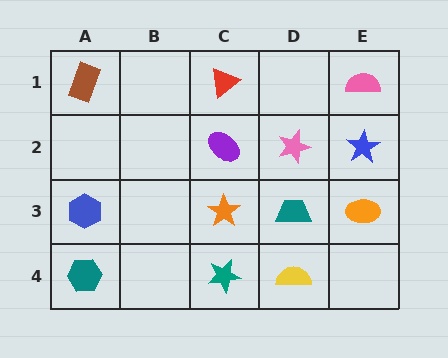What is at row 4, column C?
A teal star.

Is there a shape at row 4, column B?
No, that cell is empty.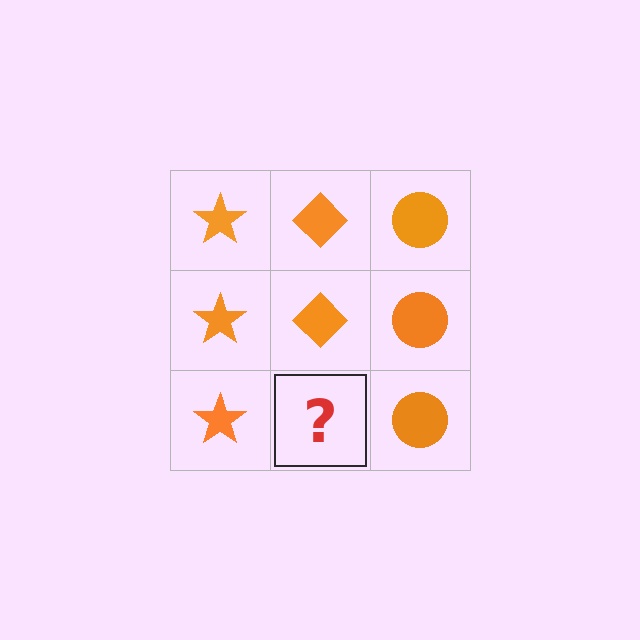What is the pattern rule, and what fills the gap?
The rule is that each column has a consistent shape. The gap should be filled with an orange diamond.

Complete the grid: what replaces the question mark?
The question mark should be replaced with an orange diamond.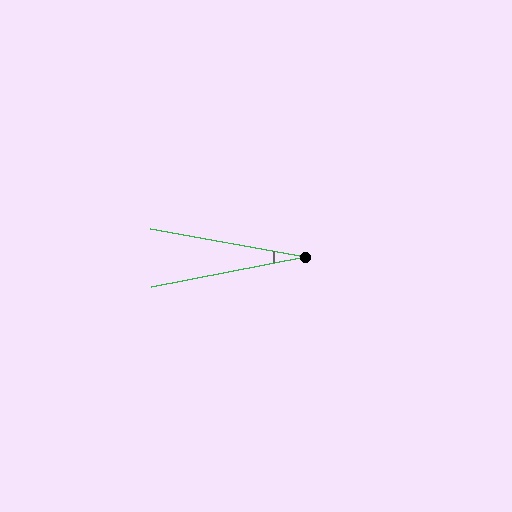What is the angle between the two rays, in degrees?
Approximately 22 degrees.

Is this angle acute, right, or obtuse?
It is acute.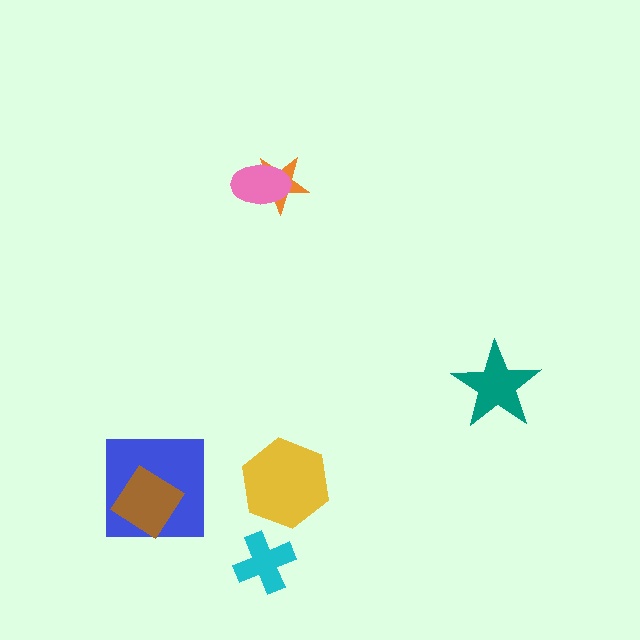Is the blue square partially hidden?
Yes, it is partially covered by another shape.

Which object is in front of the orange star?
The pink ellipse is in front of the orange star.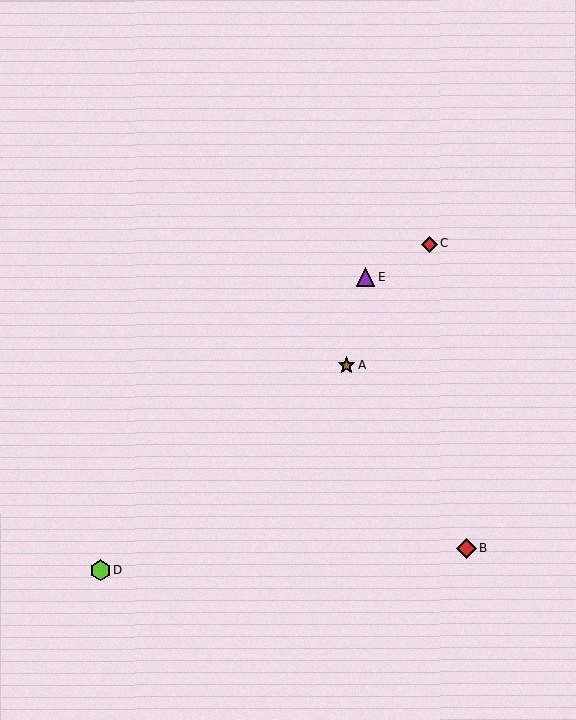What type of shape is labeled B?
Shape B is a red diamond.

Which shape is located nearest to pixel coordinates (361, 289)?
The purple triangle (labeled E) at (365, 277) is nearest to that location.